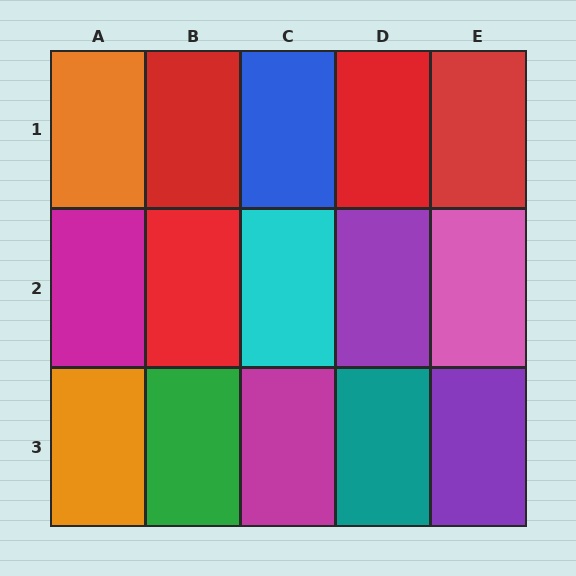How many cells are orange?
2 cells are orange.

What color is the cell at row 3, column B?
Green.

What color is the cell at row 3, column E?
Purple.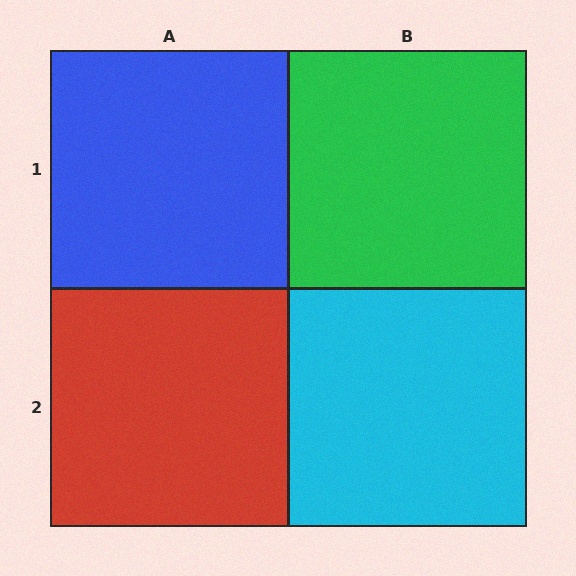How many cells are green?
1 cell is green.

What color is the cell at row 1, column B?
Green.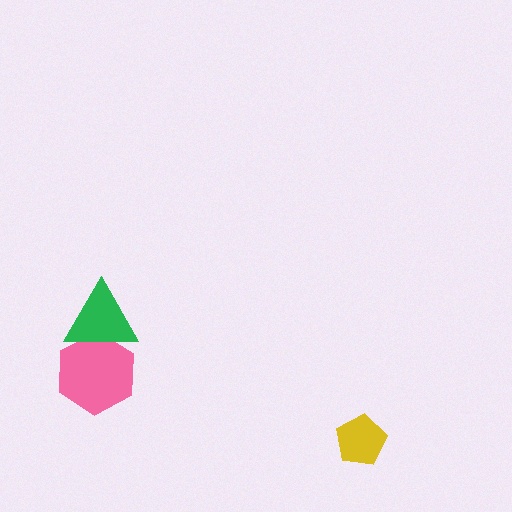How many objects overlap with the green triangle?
1 object overlaps with the green triangle.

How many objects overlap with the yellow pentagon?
0 objects overlap with the yellow pentagon.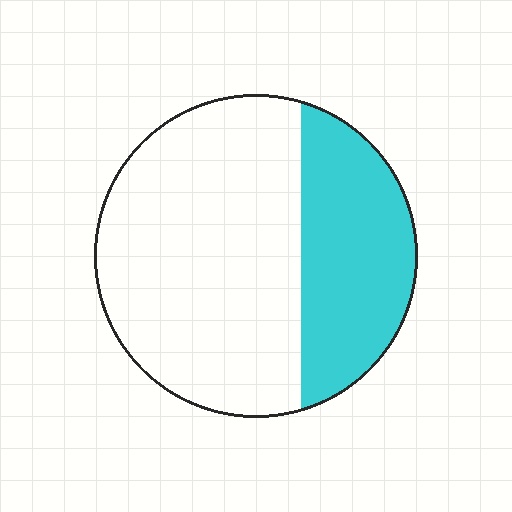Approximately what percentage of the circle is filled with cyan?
Approximately 35%.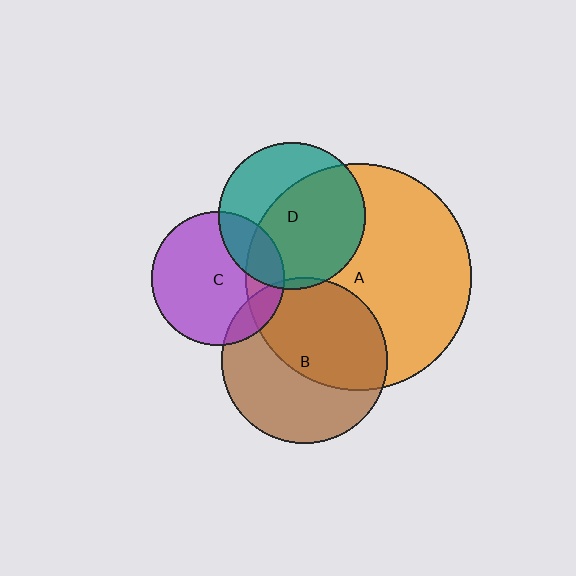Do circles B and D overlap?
Yes.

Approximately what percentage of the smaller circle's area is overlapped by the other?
Approximately 5%.